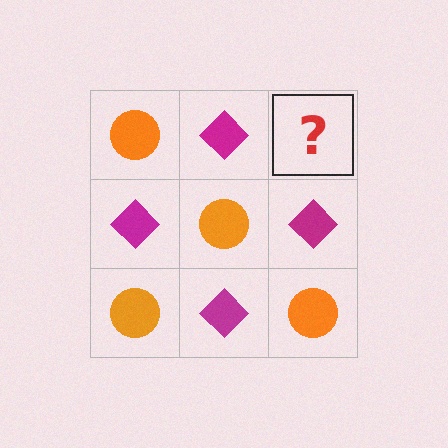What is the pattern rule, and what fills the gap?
The rule is that it alternates orange circle and magenta diamond in a checkerboard pattern. The gap should be filled with an orange circle.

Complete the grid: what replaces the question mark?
The question mark should be replaced with an orange circle.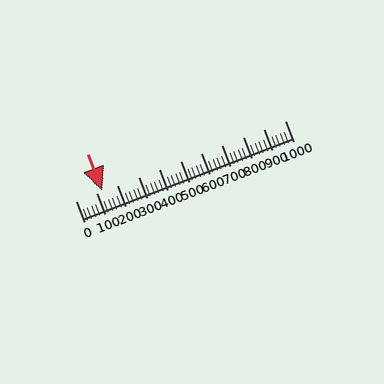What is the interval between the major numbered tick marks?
The major tick marks are spaced 100 units apart.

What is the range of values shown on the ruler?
The ruler shows values from 0 to 1000.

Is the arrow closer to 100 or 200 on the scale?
The arrow is closer to 100.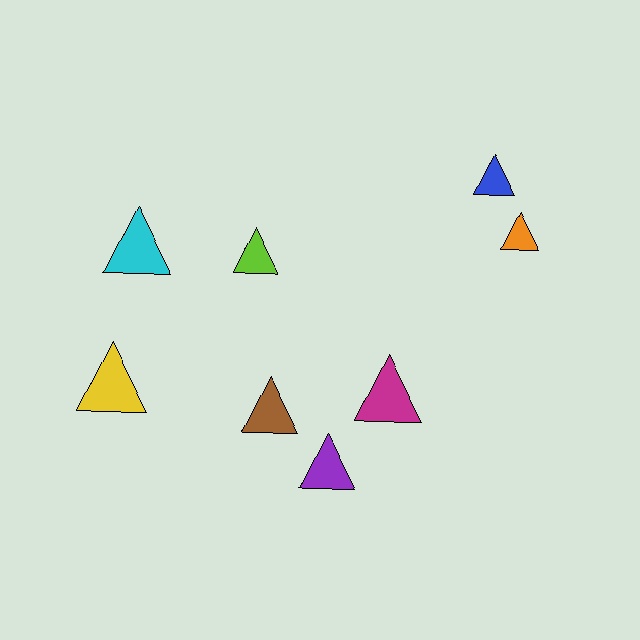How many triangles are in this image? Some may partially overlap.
There are 8 triangles.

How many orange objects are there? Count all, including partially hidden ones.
There is 1 orange object.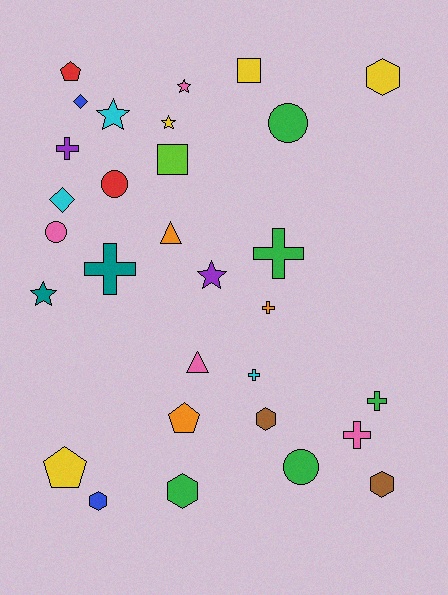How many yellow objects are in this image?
There are 4 yellow objects.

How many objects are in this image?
There are 30 objects.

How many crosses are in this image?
There are 7 crosses.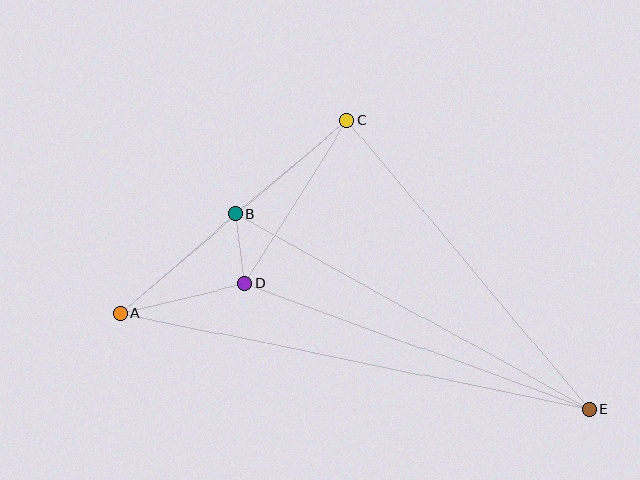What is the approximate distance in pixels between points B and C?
The distance between B and C is approximately 146 pixels.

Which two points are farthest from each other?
Points A and E are farthest from each other.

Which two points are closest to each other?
Points B and D are closest to each other.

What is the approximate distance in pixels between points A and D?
The distance between A and D is approximately 128 pixels.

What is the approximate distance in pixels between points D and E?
The distance between D and E is approximately 366 pixels.